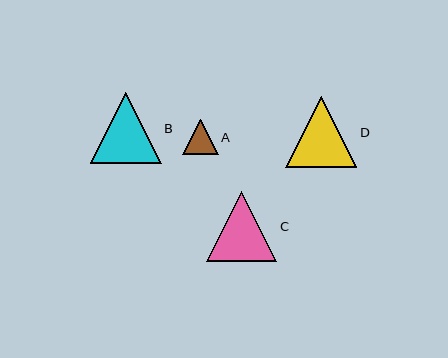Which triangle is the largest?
Triangle D is the largest with a size of approximately 71 pixels.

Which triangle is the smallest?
Triangle A is the smallest with a size of approximately 35 pixels.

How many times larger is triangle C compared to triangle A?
Triangle C is approximately 2.0 times the size of triangle A.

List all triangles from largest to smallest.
From largest to smallest: D, C, B, A.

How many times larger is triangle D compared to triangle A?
Triangle D is approximately 2.0 times the size of triangle A.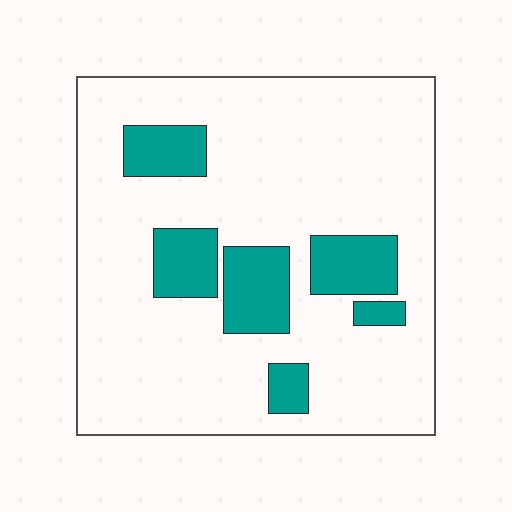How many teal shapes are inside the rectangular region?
6.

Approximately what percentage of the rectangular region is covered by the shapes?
Approximately 20%.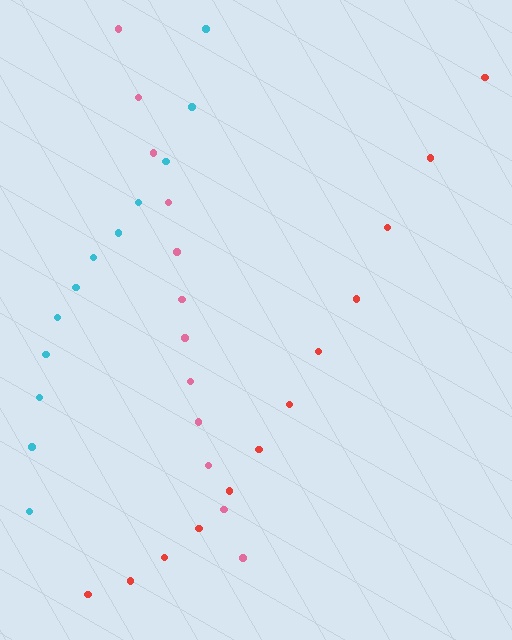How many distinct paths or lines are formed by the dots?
There are 3 distinct paths.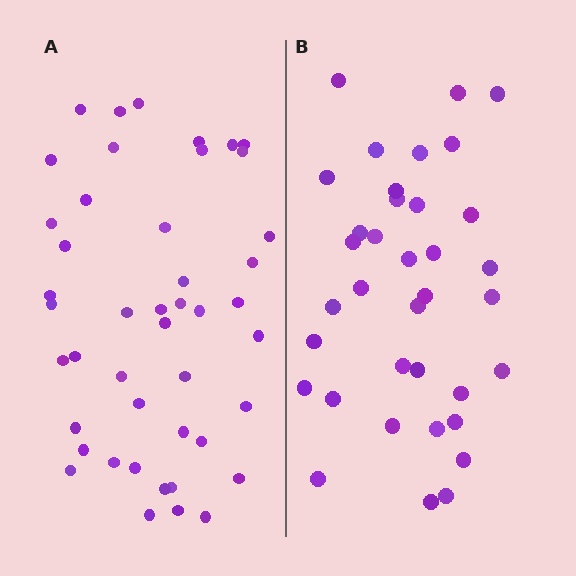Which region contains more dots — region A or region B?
Region A (the left region) has more dots.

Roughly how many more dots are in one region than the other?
Region A has roughly 8 or so more dots than region B.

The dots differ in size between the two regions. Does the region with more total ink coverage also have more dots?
No. Region B has more total ink coverage because its dots are larger, but region A actually contains more individual dots. Total area can be misleading — the number of items is what matters here.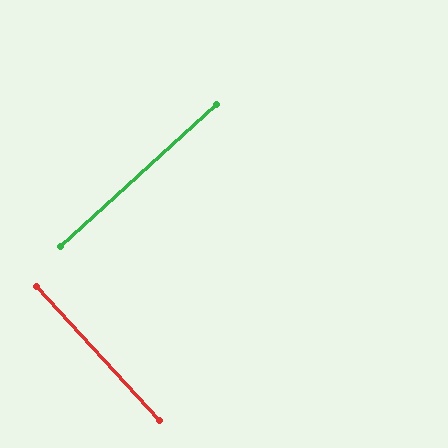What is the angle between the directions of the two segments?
Approximately 90 degrees.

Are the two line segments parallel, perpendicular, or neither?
Perpendicular — they meet at approximately 90°.